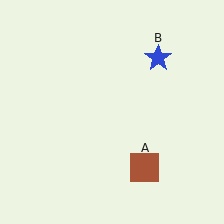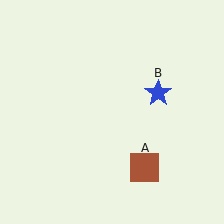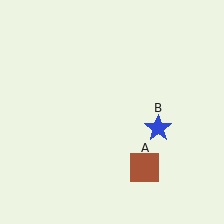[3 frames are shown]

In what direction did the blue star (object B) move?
The blue star (object B) moved down.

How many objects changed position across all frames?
1 object changed position: blue star (object B).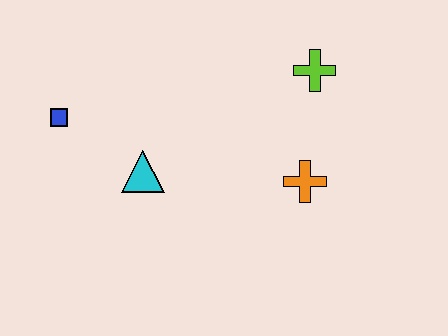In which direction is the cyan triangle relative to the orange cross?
The cyan triangle is to the left of the orange cross.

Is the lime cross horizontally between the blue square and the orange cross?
No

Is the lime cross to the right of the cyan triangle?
Yes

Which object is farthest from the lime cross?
The blue square is farthest from the lime cross.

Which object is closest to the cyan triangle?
The blue square is closest to the cyan triangle.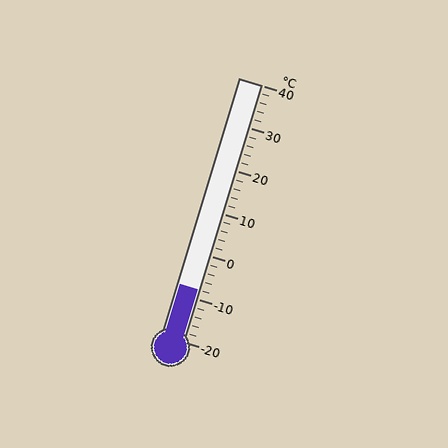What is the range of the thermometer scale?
The thermometer scale ranges from -20°C to 40°C.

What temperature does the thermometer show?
The thermometer shows approximately -8°C.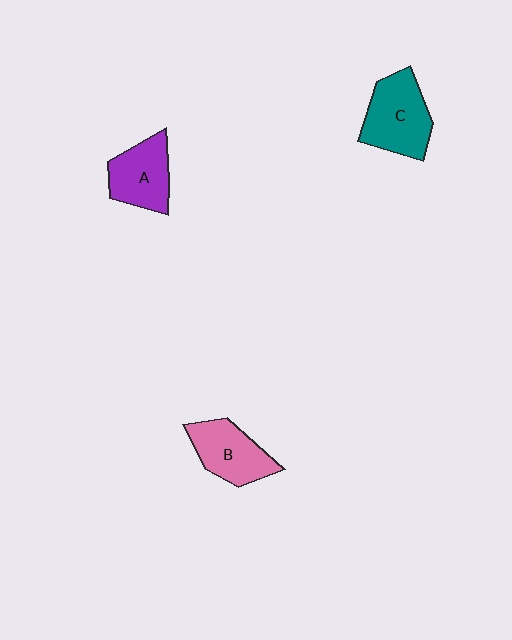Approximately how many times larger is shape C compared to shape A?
Approximately 1.2 times.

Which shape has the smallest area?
Shape A (purple).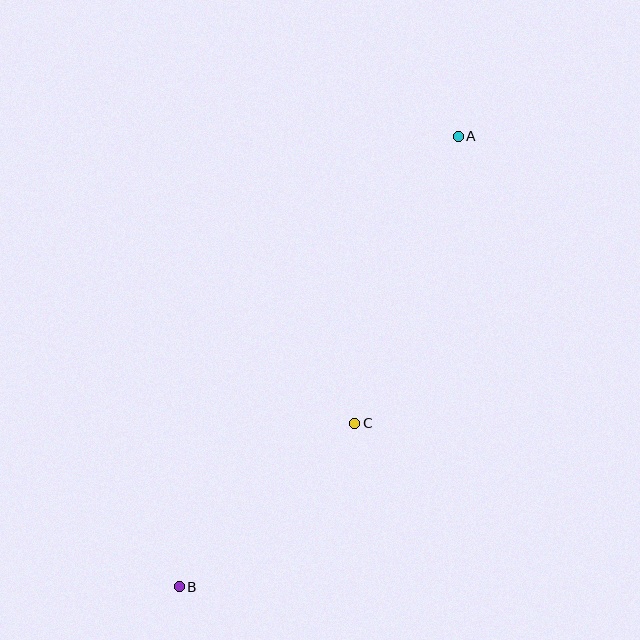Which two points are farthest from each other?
Points A and B are farthest from each other.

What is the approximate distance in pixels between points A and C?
The distance between A and C is approximately 305 pixels.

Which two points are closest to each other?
Points B and C are closest to each other.